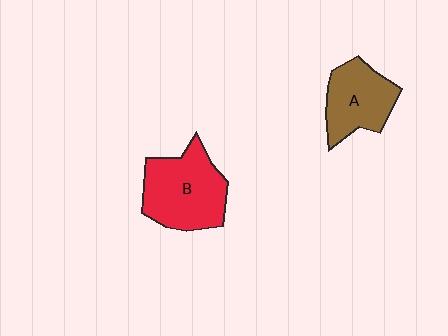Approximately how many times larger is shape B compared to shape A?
Approximately 1.3 times.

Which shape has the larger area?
Shape B (red).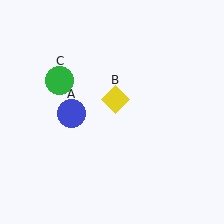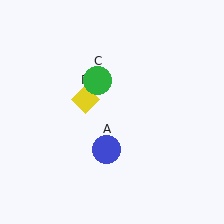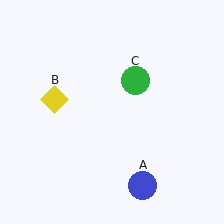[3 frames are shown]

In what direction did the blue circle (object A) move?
The blue circle (object A) moved down and to the right.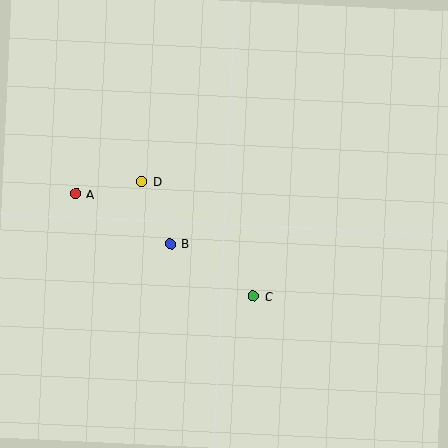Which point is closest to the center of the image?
Point B at (170, 243) is closest to the center.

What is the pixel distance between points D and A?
The distance between D and A is 67 pixels.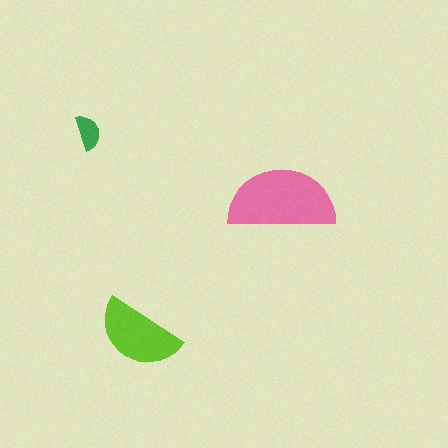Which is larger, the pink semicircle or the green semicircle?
The pink one.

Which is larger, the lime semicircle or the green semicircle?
The lime one.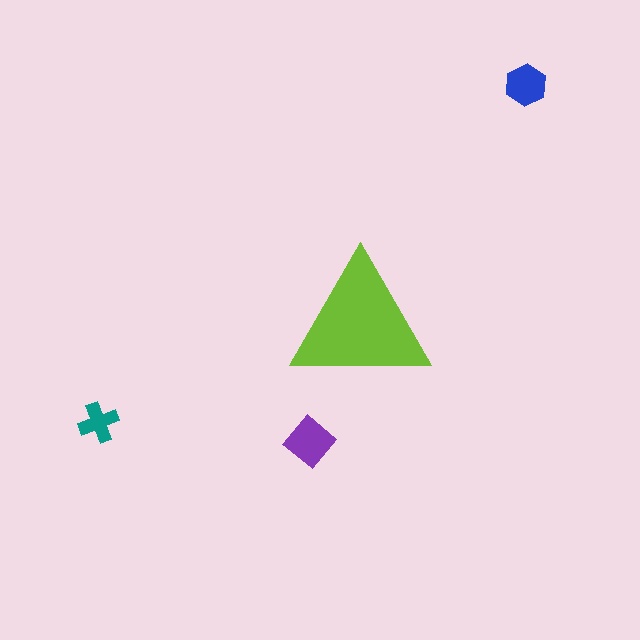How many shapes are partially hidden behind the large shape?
0 shapes are partially hidden.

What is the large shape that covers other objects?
A lime triangle.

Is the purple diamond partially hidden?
No, the purple diamond is fully visible.